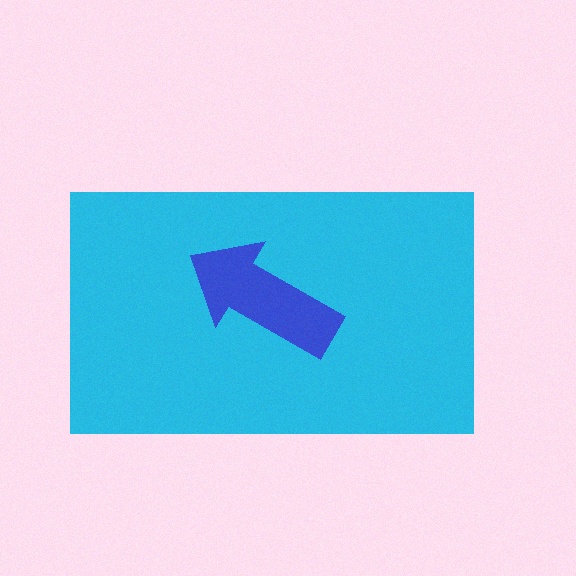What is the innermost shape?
The blue arrow.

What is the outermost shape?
The cyan rectangle.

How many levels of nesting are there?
2.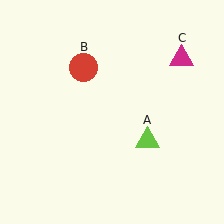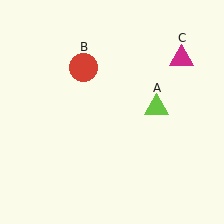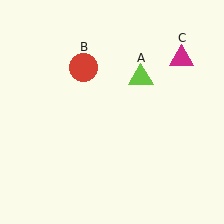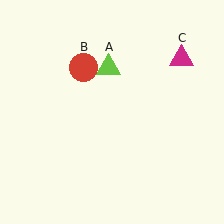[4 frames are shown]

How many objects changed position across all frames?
1 object changed position: lime triangle (object A).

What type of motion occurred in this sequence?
The lime triangle (object A) rotated counterclockwise around the center of the scene.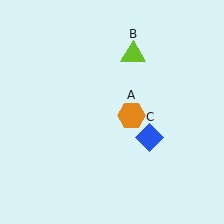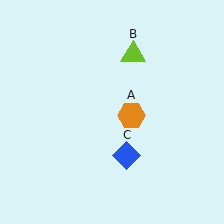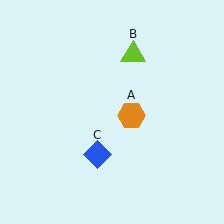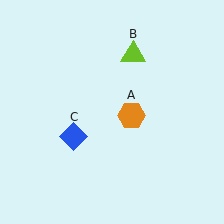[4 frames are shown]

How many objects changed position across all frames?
1 object changed position: blue diamond (object C).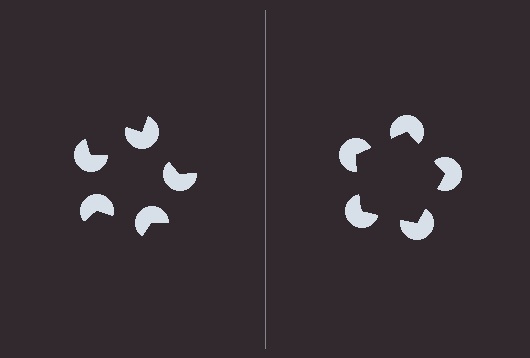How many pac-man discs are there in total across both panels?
10 — 5 on each side.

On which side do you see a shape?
An illusory pentagon appears on the right side. On the left side the wedge cuts are rotated, so no coherent shape forms.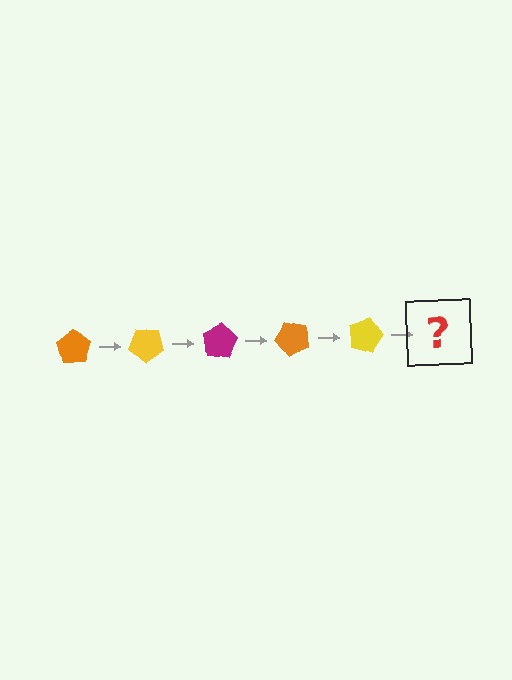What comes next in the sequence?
The next element should be a magenta pentagon, rotated 200 degrees from the start.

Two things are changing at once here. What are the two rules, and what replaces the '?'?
The two rules are that it rotates 40 degrees each step and the color cycles through orange, yellow, and magenta. The '?' should be a magenta pentagon, rotated 200 degrees from the start.